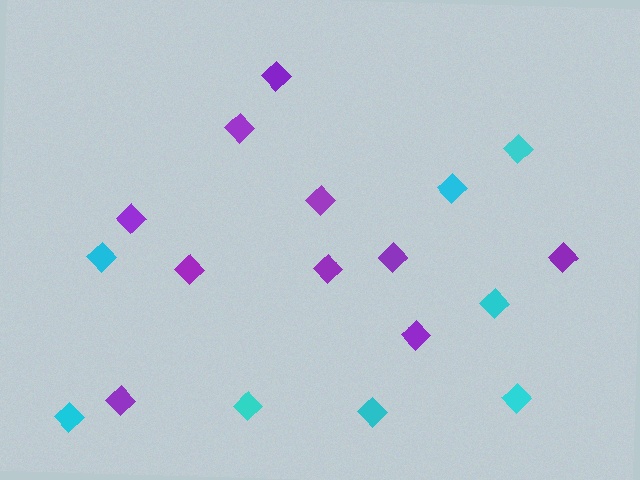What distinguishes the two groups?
There are 2 groups: one group of purple diamonds (10) and one group of cyan diamonds (8).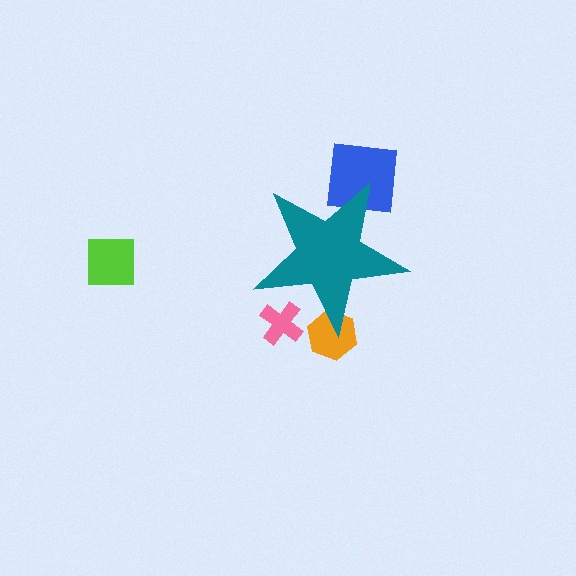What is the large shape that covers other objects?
A teal star.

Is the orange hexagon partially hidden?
Yes, the orange hexagon is partially hidden behind the teal star.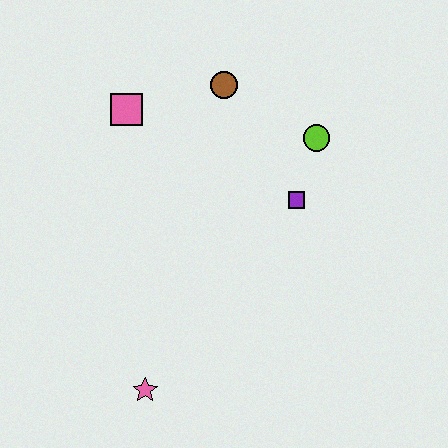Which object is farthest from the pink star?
The brown circle is farthest from the pink star.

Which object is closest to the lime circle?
The purple square is closest to the lime circle.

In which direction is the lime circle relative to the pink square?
The lime circle is to the right of the pink square.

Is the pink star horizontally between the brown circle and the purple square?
No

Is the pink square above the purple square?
Yes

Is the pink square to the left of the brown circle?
Yes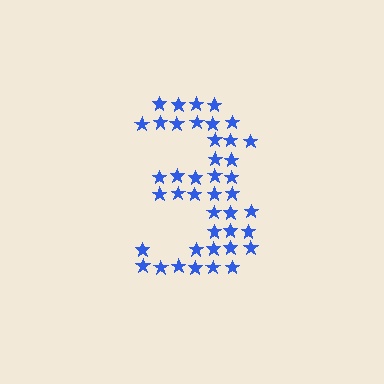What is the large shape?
The large shape is the digit 3.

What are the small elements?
The small elements are stars.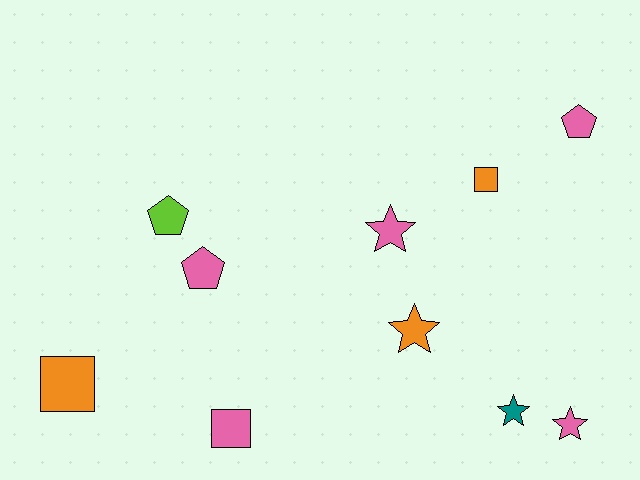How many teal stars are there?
There is 1 teal star.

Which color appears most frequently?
Pink, with 5 objects.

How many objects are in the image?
There are 10 objects.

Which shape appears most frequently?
Star, with 4 objects.